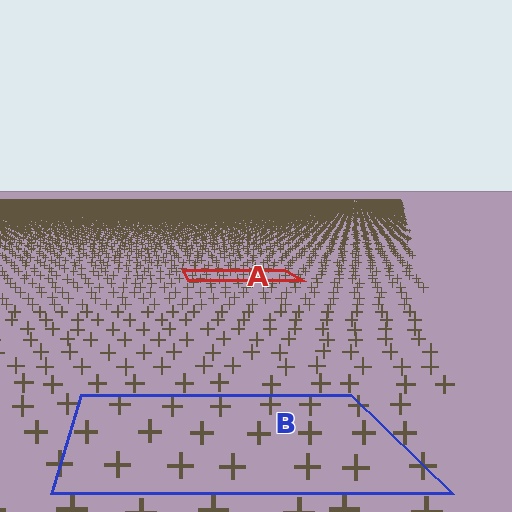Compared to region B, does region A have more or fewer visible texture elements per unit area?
Region A has more texture elements per unit area — they are packed more densely because it is farther away.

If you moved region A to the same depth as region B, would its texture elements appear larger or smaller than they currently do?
They would appear larger. At a closer depth, the same texture elements are projected at a bigger on-screen size.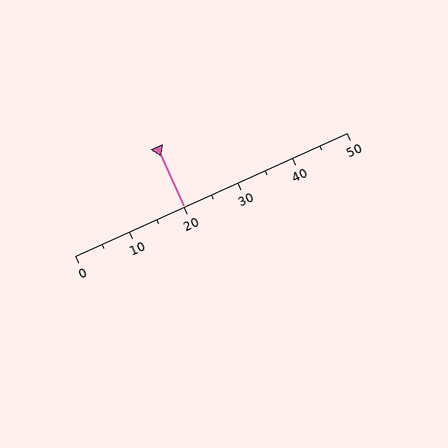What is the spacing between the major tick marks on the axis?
The major ticks are spaced 10 apart.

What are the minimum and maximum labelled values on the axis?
The axis runs from 0 to 50.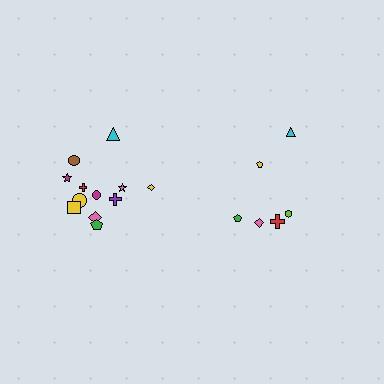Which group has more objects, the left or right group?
The left group.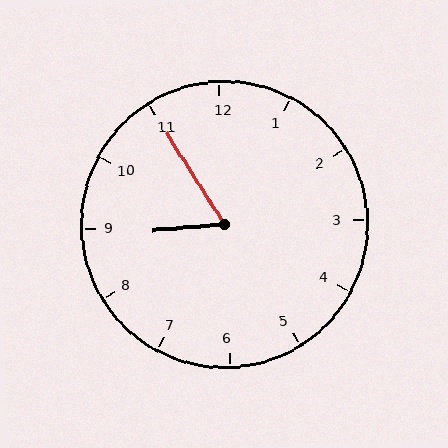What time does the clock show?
8:55.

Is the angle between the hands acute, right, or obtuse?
It is acute.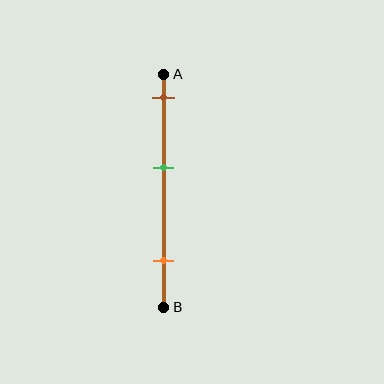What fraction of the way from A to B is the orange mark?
The orange mark is approximately 80% (0.8) of the way from A to B.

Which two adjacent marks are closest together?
The brown and green marks are the closest adjacent pair.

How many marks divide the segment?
There are 3 marks dividing the segment.